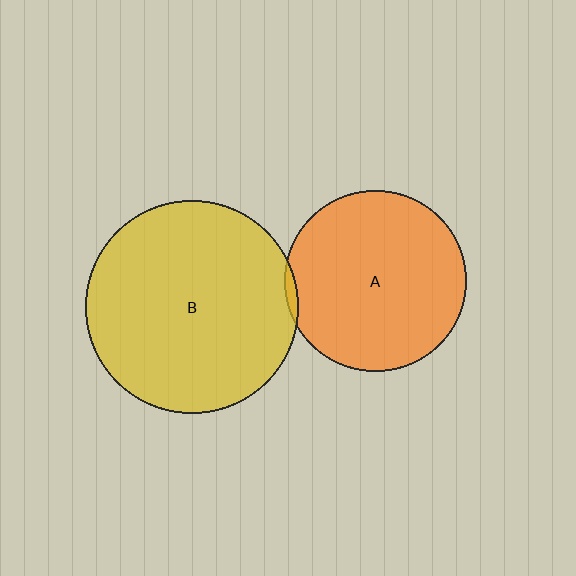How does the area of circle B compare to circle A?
Approximately 1.4 times.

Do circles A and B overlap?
Yes.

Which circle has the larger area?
Circle B (yellow).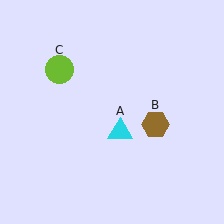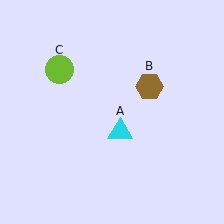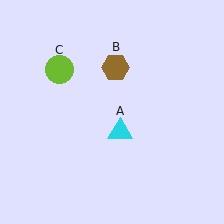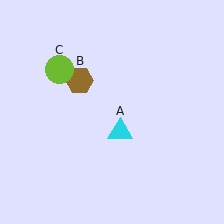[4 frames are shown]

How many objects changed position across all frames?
1 object changed position: brown hexagon (object B).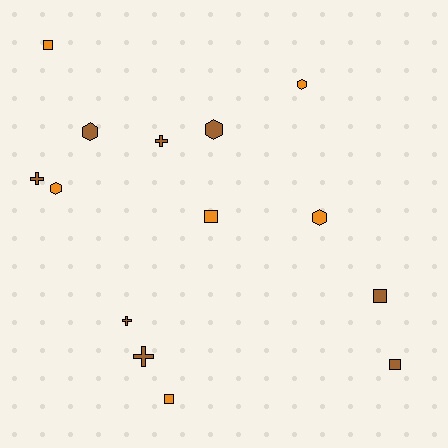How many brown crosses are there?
There are 4 brown crosses.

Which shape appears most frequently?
Hexagon, with 5 objects.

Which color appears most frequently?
Brown, with 8 objects.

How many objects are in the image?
There are 14 objects.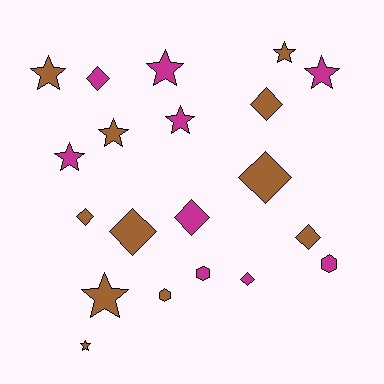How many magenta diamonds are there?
There are 3 magenta diamonds.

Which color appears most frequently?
Brown, with 11 objects.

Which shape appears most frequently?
Star, with 9 objects.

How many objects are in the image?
There are 20 objects.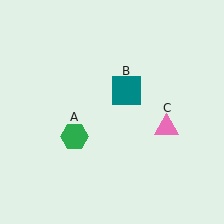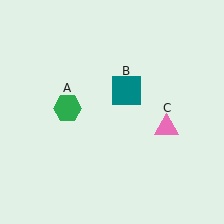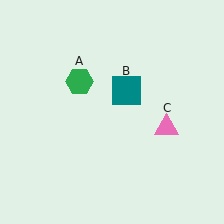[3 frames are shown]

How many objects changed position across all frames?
1 object changed position: green hexagon (object A).